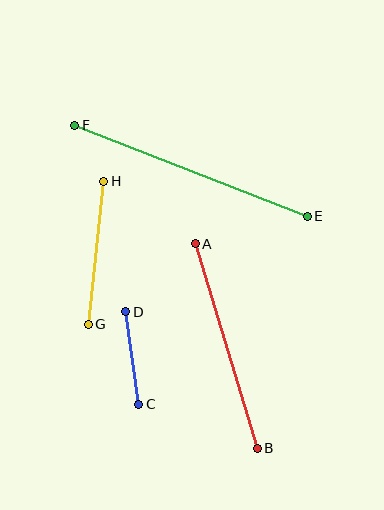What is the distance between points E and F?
The distance is approximately 250 pixels.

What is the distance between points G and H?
The distance is approximately 144 pixels.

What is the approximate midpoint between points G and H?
The midpoint is at approximately (96, 253) pixels.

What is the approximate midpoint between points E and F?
The midpoint is at approximately (191, 171) pixels.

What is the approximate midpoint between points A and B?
The midpoint is at approximately (226, 346) pixels.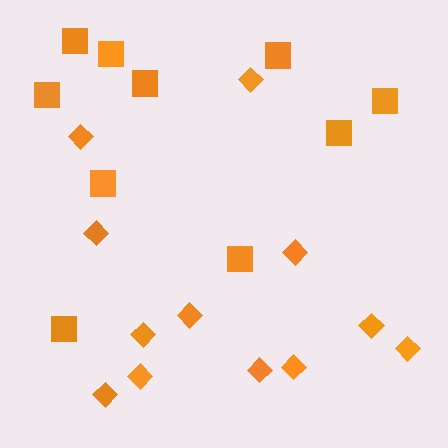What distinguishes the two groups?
There are 2 groups: one group of squares (10) and one group of diamonds (12).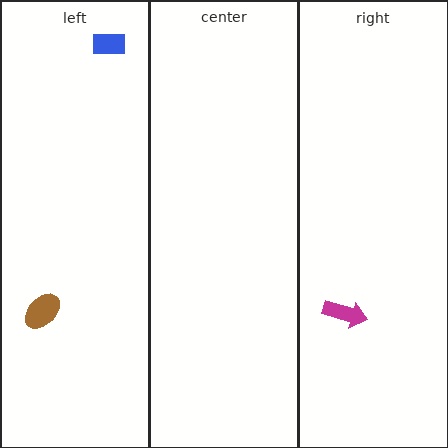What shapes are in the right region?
The magenta arrow.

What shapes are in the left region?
The blue rectangle, the brown ellipse.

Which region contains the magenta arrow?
The right region.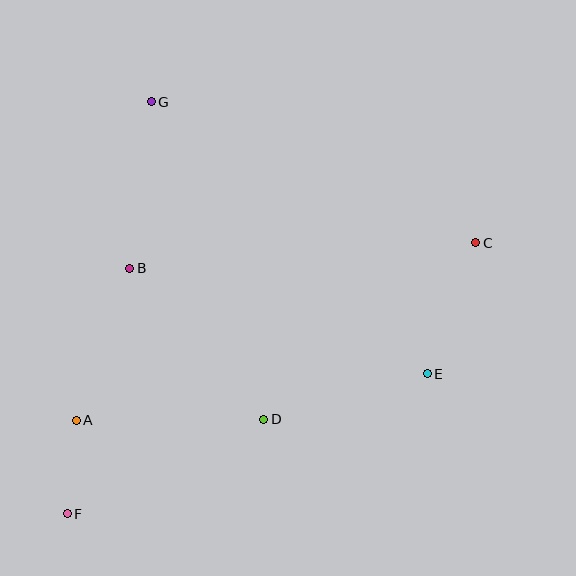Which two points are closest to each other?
Points A and F are closest to each other.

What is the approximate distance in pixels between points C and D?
The distance between C and D is approximately 276 pixels.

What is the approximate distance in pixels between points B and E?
The distance between B and E is approximately 316 pixels.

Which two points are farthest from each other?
Points C and F are farthest from each other.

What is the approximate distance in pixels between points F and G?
The distance between F and G is approximately 420 pixels.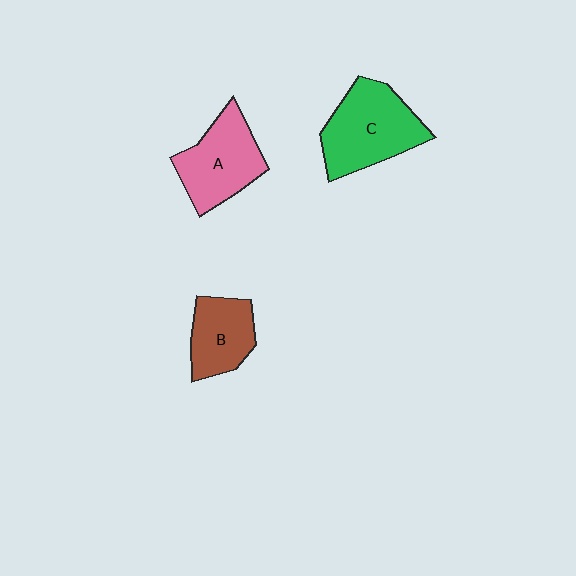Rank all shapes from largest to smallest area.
From largest to smallest: C (green), A (pink), B (brown).